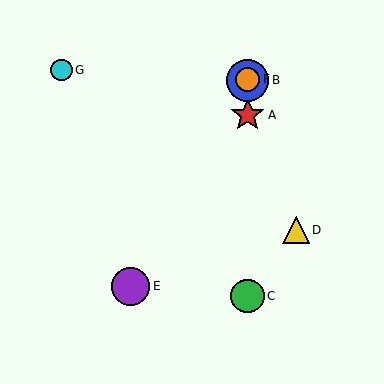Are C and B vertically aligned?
Yes, both are at x≈248.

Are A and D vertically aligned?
No, A is at x≈248 and D is at x≈296.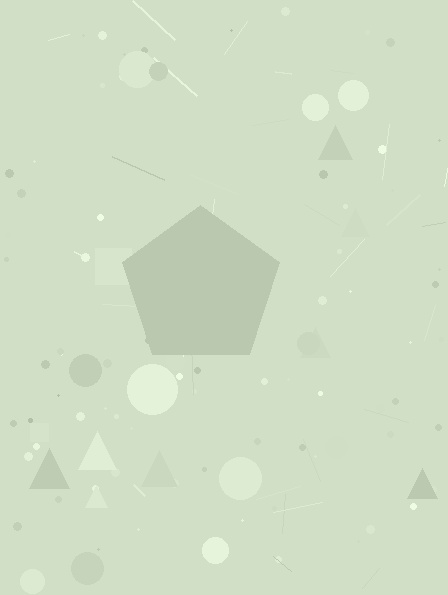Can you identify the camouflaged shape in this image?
The camouflaged shape is a pentagon.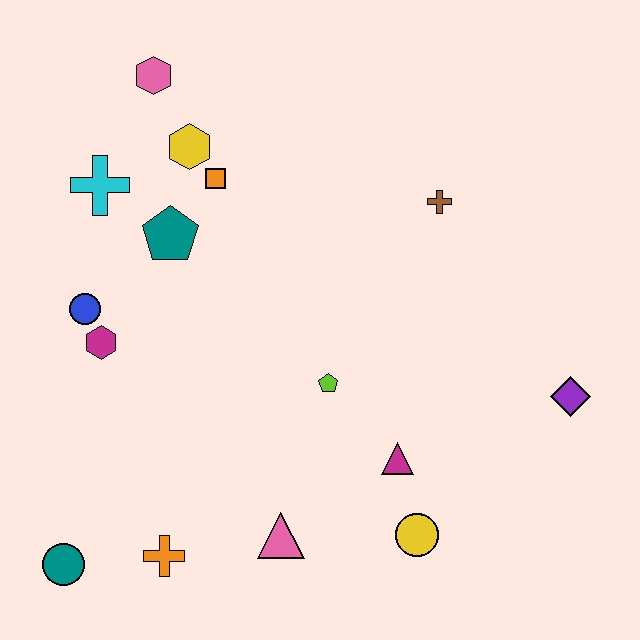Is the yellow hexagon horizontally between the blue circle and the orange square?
Yes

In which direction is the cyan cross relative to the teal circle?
The cyan cross is above the teal circle.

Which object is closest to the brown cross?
The lime pentagon is closest to the brown cross.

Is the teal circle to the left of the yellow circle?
Yes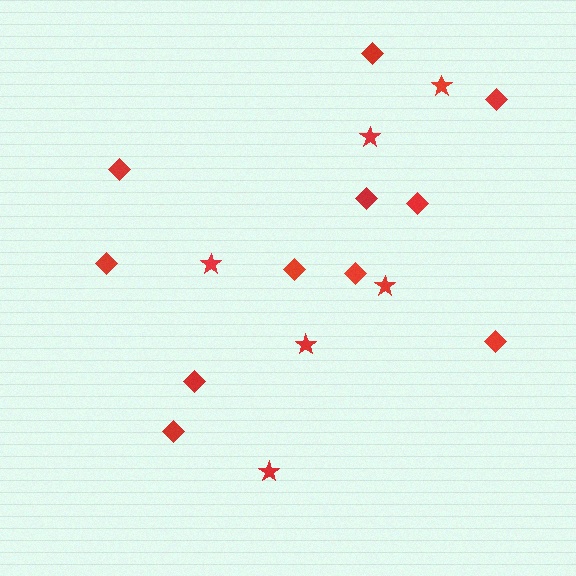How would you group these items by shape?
There are 2 groups: one group of diamonds (11) and one group of stars (6).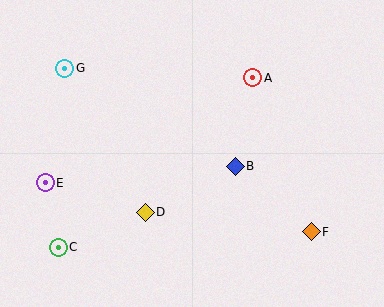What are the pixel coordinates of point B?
Point B is at (235, 166).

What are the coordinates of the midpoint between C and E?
The midpoint between C and E is at (52, 215).